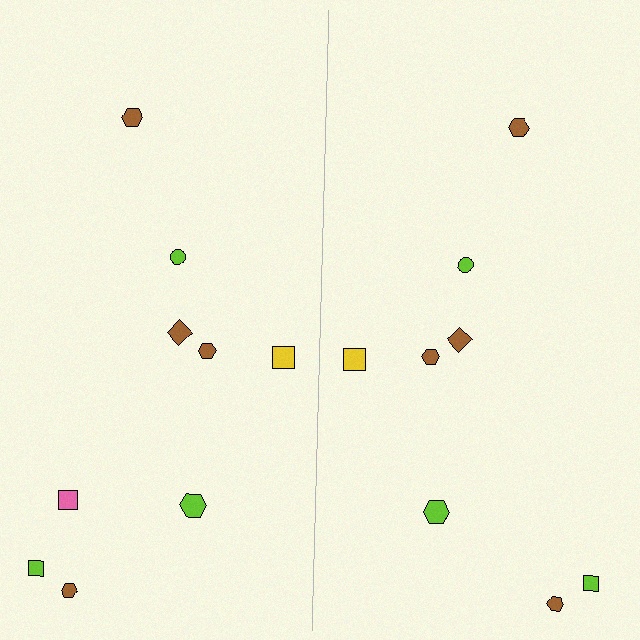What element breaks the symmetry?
A pink square is missing from the right side.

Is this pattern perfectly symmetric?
No, the pattern is not perfectly symmetric. A pink square is missing from the right side.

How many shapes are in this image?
There are 17 shapes in this image.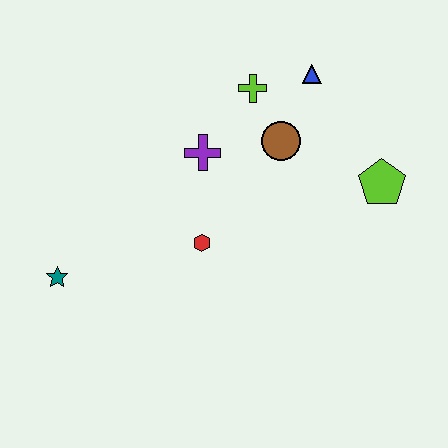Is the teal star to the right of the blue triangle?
No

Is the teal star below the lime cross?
Yes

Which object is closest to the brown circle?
The lime cross is closest to the brown circle.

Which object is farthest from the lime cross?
The teal star is farthest from the lime cross.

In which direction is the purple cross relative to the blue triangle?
The purple cross is to the left of the blue triangle.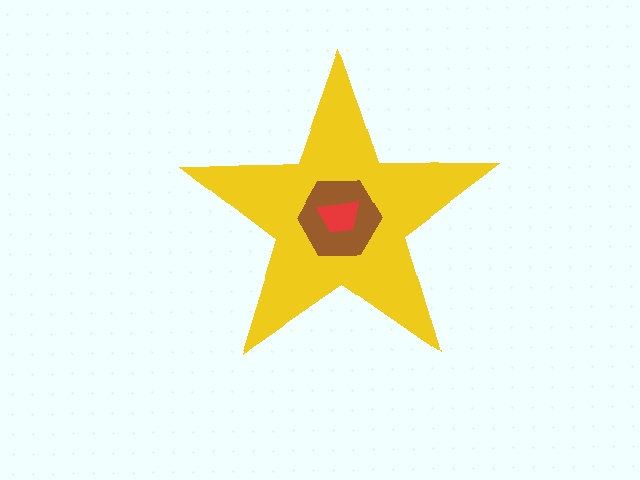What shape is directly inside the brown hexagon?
The red trapezoid.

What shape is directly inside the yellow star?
The brown hexagon.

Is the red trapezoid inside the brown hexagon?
Yes.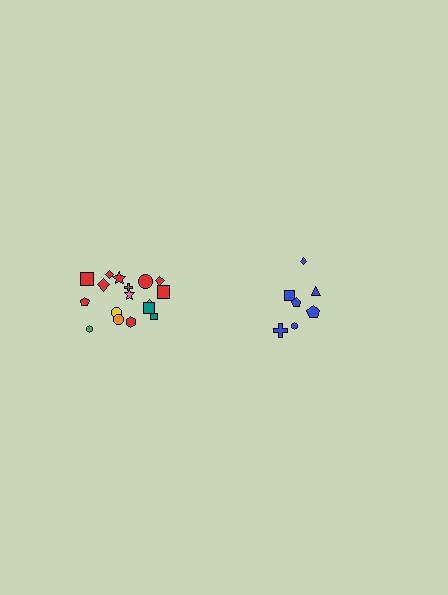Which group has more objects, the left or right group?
The left group.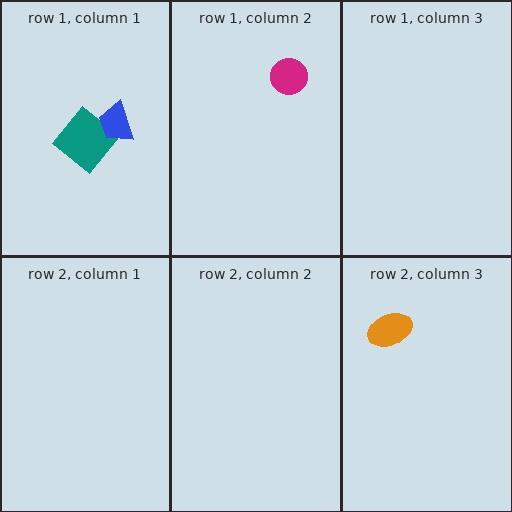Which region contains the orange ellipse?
The row 2, column 3 region.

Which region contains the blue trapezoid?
The row 1, column 1 region.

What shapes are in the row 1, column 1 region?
The teal diamond, the blue trapezoid.